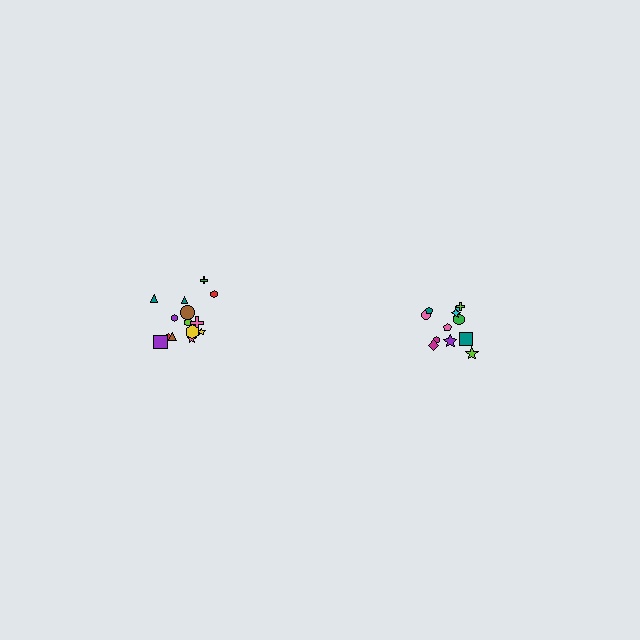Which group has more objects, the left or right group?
The left group.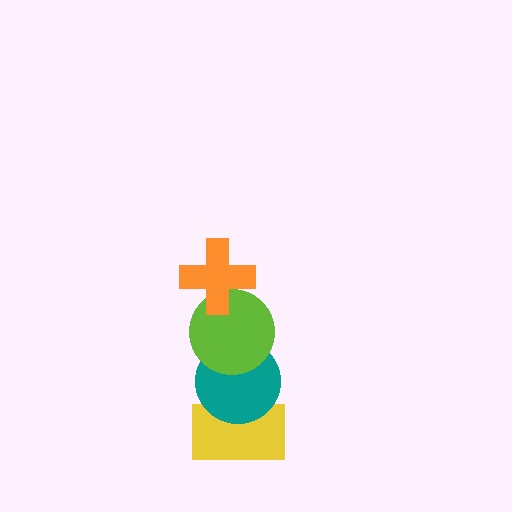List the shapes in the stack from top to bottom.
From top to bottom: the orange cross, the lime circle, the teal circle, the yellow rectangle.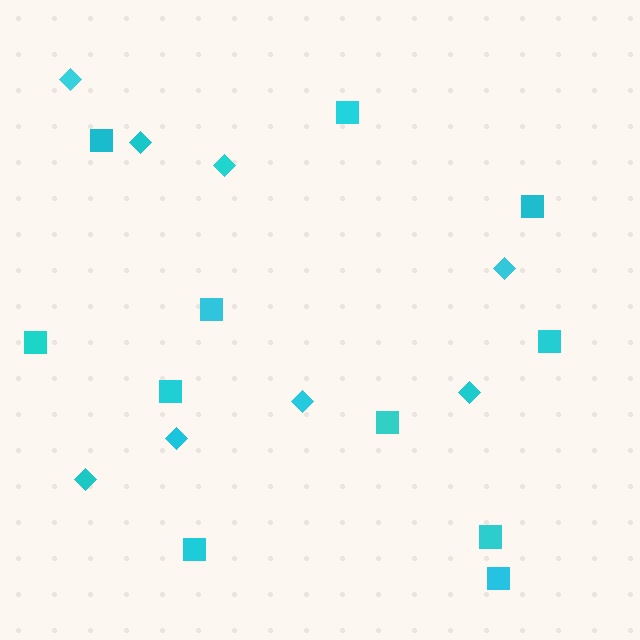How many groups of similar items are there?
There are 2 groups: one group of squares (11) and one group of diamonds (8).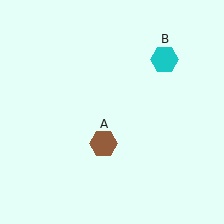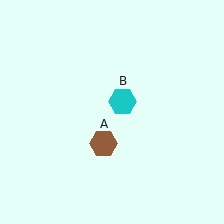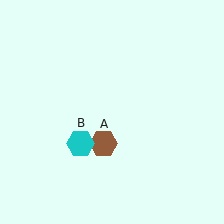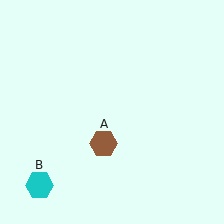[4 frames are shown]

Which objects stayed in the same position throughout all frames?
Brown hexagon (object A) remained stationary.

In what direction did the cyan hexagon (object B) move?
The cyan hexagon (object B) moved down and to the left.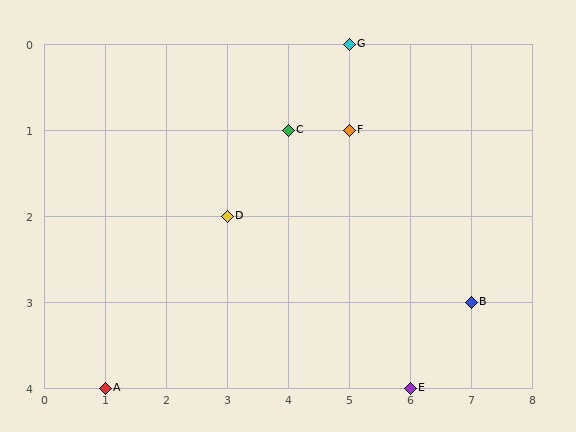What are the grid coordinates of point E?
Point E is at grid coordinates (6, 4).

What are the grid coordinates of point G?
Point G is at grid coordinates (5, 0).